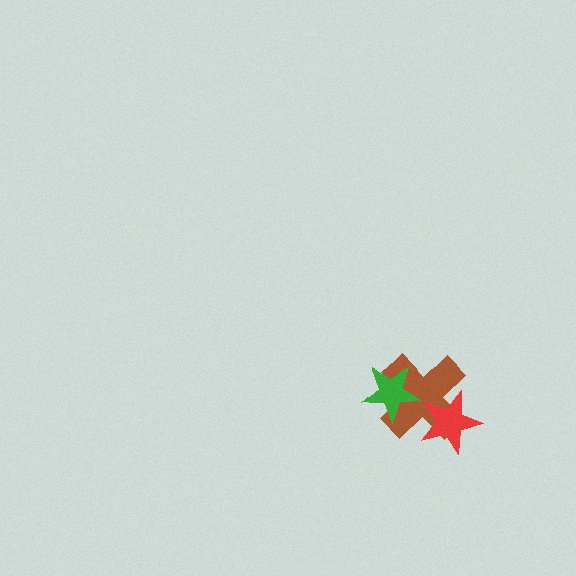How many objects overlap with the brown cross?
2 objects overlap with the brown cross.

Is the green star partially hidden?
No, no other shape covers it.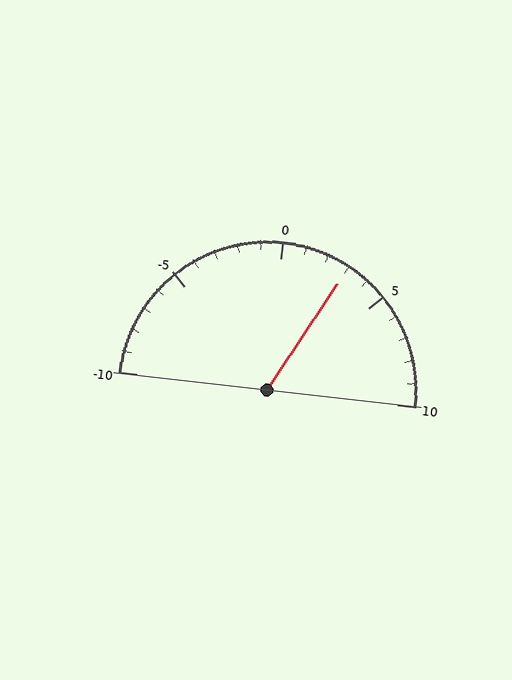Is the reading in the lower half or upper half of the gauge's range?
The reading is in the upper half of the range (-10 to 10).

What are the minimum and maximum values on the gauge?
The gauge ranges from -10 to 10.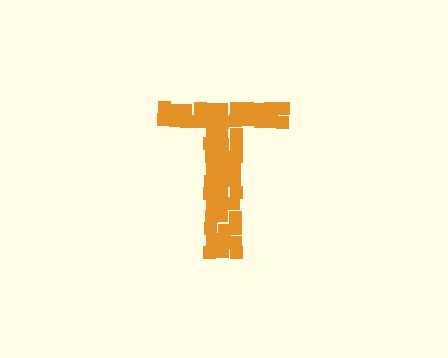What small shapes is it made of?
It is made of small squares.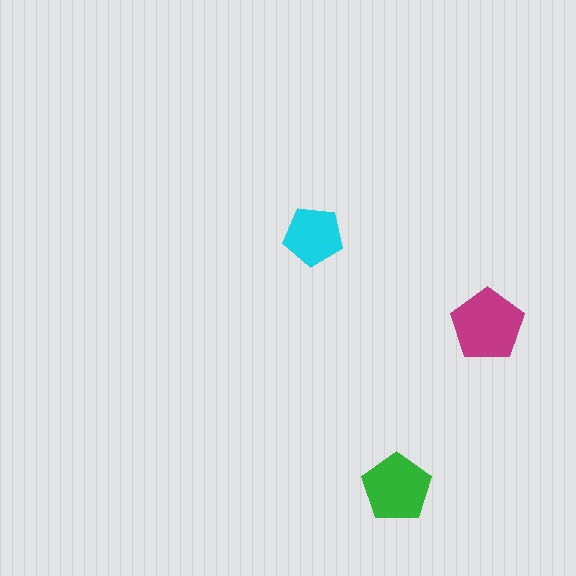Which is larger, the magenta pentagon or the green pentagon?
The magenta one.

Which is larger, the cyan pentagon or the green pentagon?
The green one.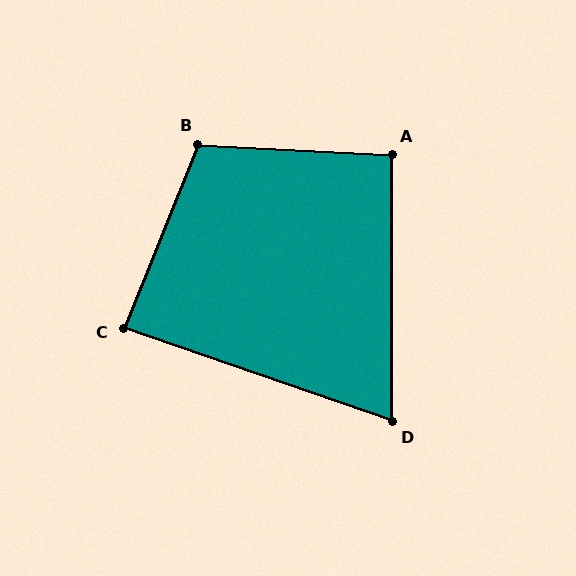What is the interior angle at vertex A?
Approximately 93 degrees (approximately right).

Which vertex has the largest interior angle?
B, at approximately 109 degrees.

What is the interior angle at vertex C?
Approximately 87 degrees (approximately right).